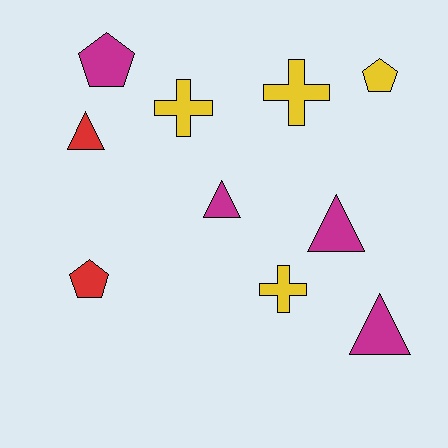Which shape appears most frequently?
Triangle, with 4 objects.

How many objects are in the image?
There are 10 objects.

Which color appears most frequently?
Magenta, with 4 objects.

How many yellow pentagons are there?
There is 1 yellow pentagon.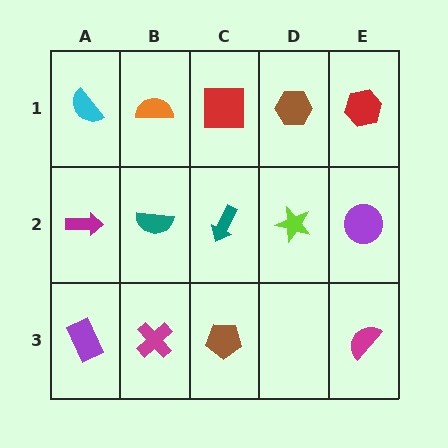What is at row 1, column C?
A red square.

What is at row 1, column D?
A brown hexagon.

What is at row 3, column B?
A magenta cross.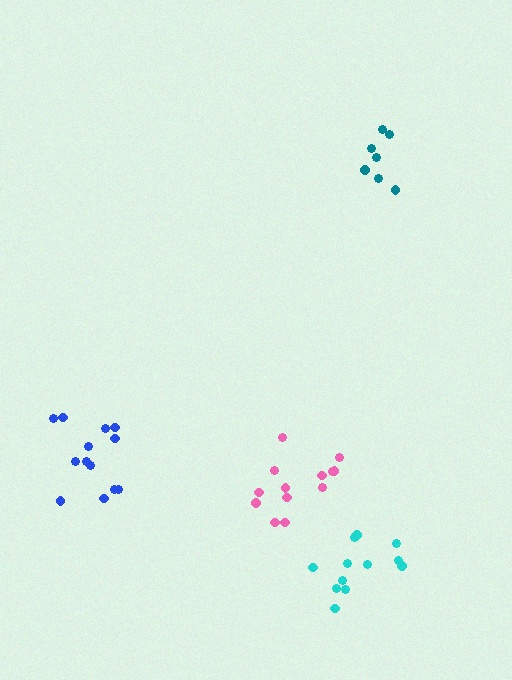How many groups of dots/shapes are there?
There are 4 groups.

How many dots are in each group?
Group 1: 13 dots, Group 2: 12 dots, Group 3: 7 dots, Group 4: 13 dots (45 total).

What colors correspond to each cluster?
The clusters are colored: pink, cyan, teal, blue.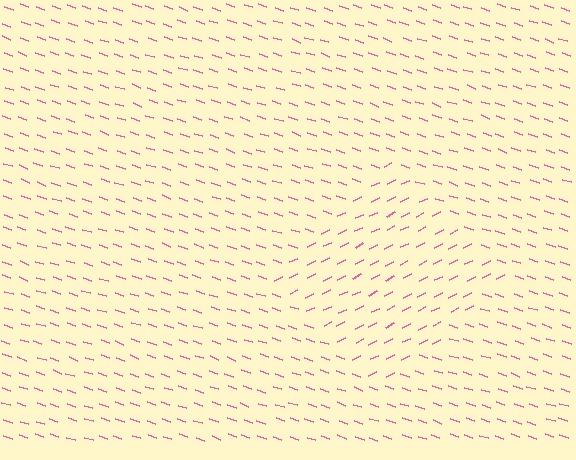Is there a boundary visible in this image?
Yes, there is a texture boundary formed by a change in line orientation.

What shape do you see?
I see a diamond.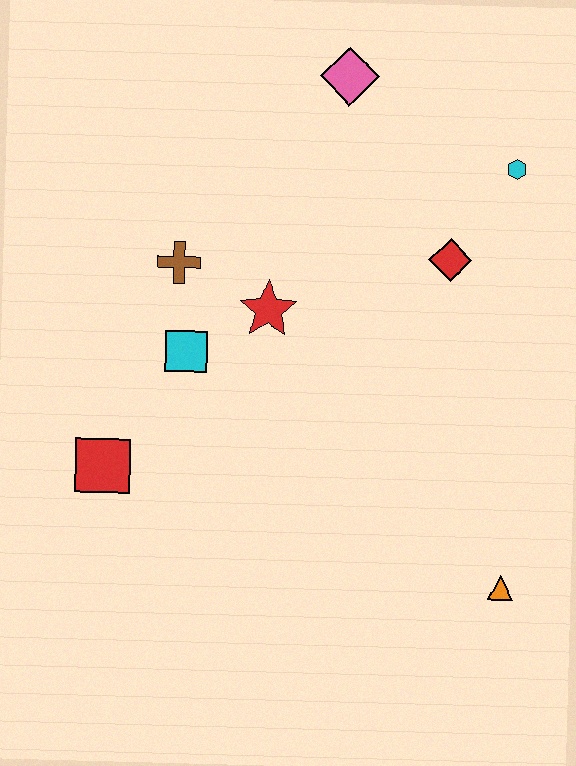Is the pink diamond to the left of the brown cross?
No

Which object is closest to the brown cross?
The cyan square is closest to the brown cross.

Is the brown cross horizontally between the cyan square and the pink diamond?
No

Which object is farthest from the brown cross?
The orange triangle is farthest from the brown cross.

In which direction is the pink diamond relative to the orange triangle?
The pink diamond is above the orange triangle.